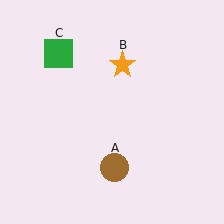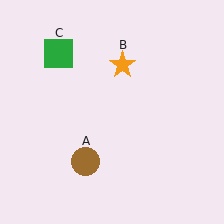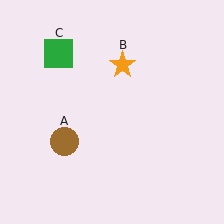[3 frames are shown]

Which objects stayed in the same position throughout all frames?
Orange star (object B) and green square (object C) remained stationary.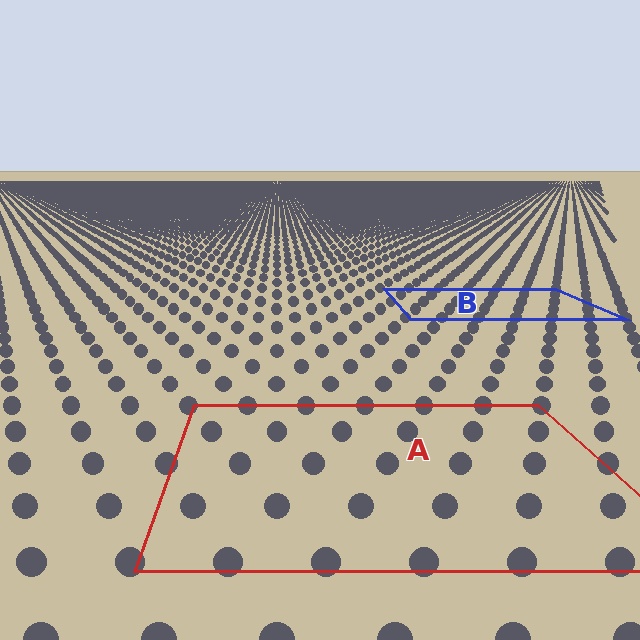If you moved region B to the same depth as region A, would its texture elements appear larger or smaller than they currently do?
They would appear larger. At a closer depth, the same texture elements are projected at a bigger on-screen size.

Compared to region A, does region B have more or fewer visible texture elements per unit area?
Region B has more texture elements per unit area — they are packed more densely because it is farther away.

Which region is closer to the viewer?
Region A is closer. The texture elements there are larger and more spread out.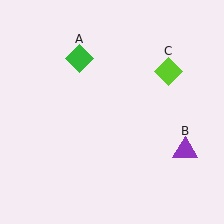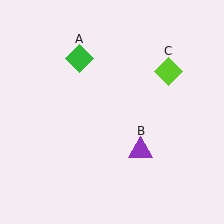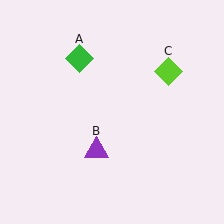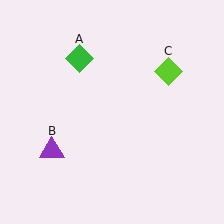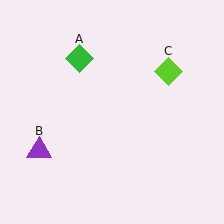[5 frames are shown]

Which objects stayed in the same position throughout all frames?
Green diamond (object A) and lime diamond (object C) remained stationary.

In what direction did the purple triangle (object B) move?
The purple triangle (object B) moved left.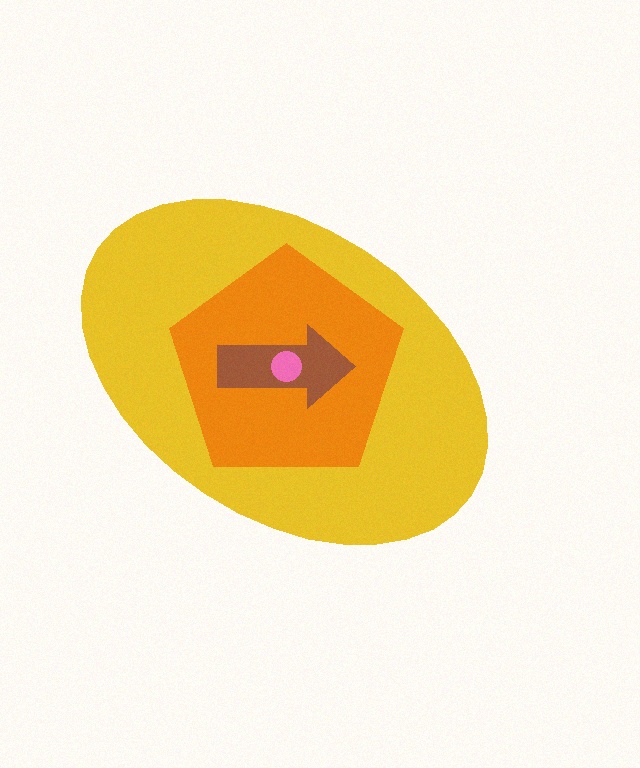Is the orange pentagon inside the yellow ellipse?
Yes.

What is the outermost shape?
The yellow ellipse.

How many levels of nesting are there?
4.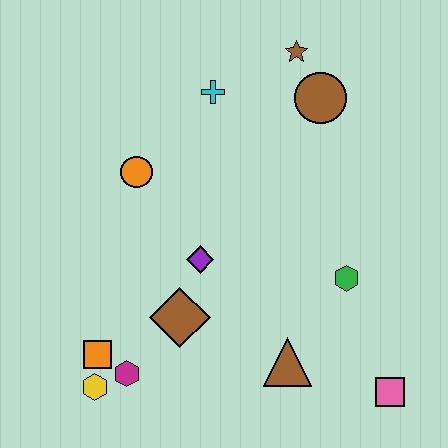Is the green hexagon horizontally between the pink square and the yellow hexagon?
Yes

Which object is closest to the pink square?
The brown triangle is closest to the pink square.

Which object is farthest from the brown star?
The yellow hexagon is farthest from the brown star.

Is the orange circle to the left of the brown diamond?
Yes